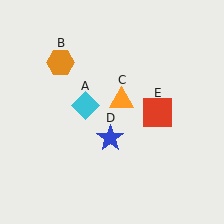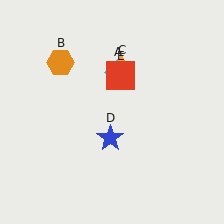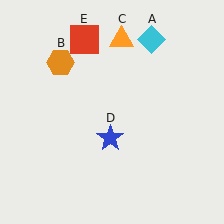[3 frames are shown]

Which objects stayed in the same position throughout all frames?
Orange hexagon (object B) and blue star (object D) remained stationary.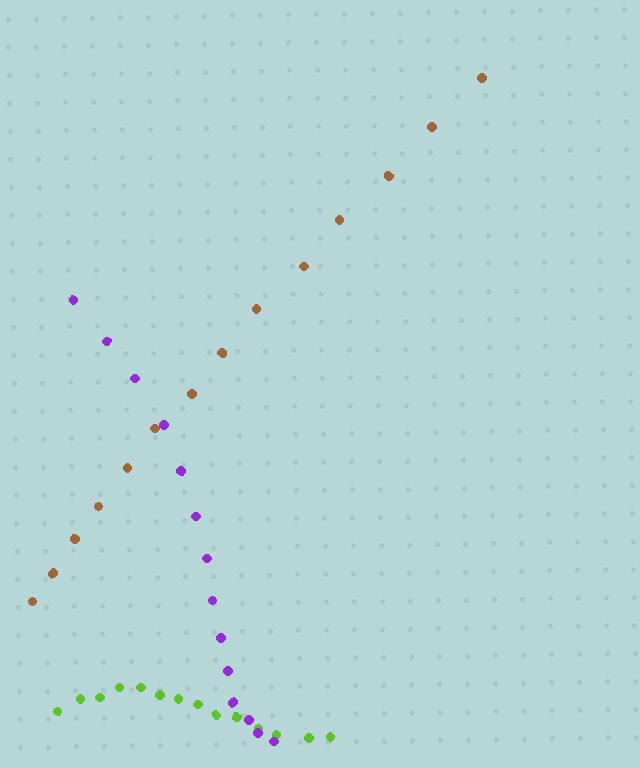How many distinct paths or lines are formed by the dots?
There are 3 distinct paths.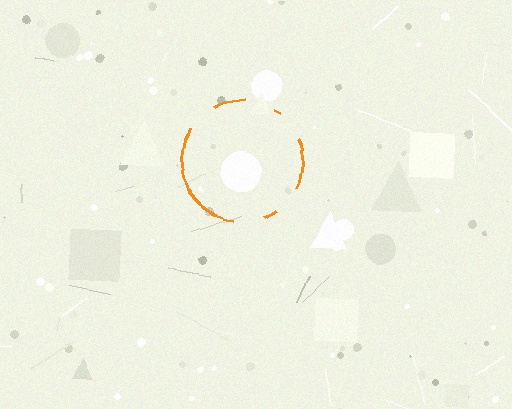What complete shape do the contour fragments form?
The contour fragments form a circle.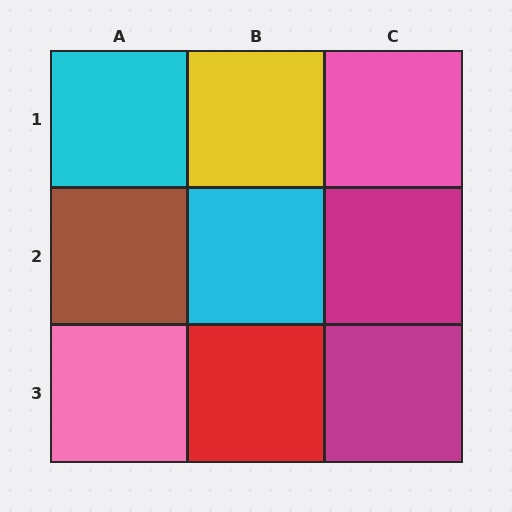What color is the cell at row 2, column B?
Cyan.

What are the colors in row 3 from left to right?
Pink, red, magenta.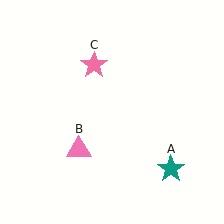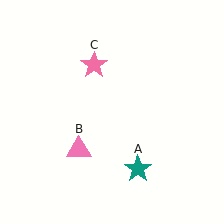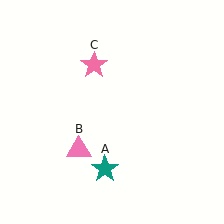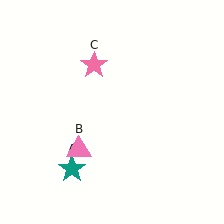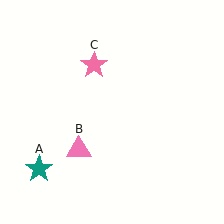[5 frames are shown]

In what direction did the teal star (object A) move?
The teal star (object A) moved left.